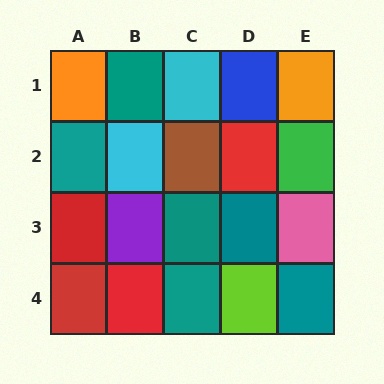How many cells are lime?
1 cell is lime.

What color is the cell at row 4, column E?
Teal.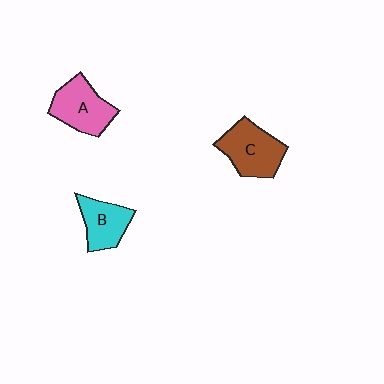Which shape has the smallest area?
Shape B (cyan).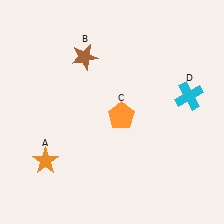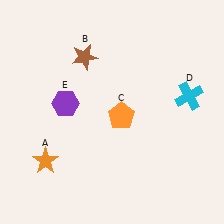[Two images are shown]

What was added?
A purple hexagon (E) was added in Image 2.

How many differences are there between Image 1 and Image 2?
There is 1 difference between the two images.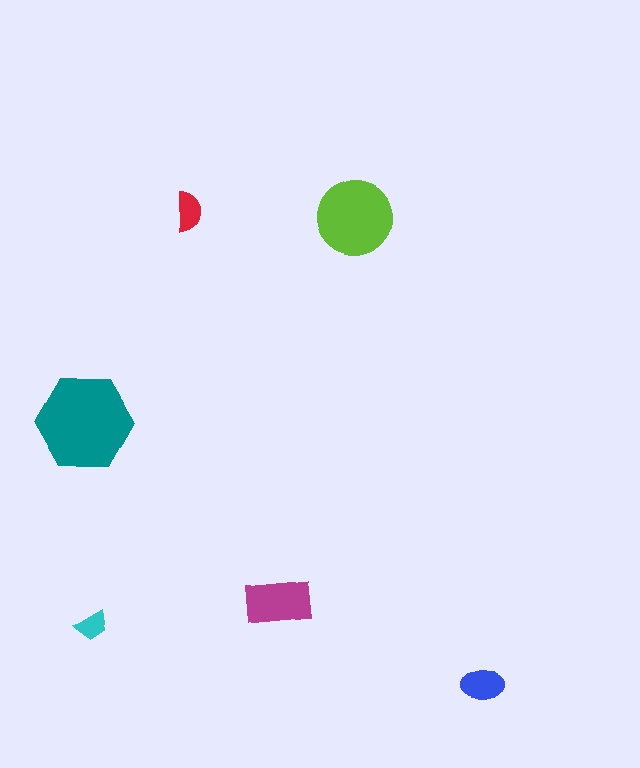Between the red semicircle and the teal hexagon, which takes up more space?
The teal hexagon.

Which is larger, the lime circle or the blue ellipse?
The lime circle.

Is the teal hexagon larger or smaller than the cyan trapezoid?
Larger.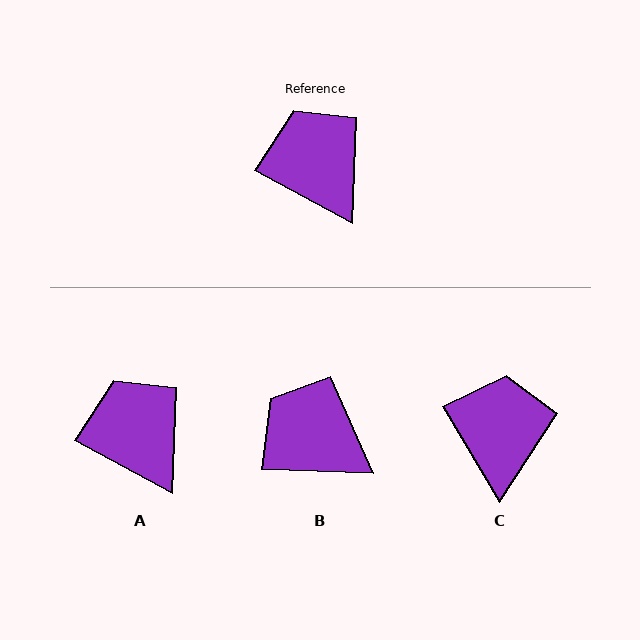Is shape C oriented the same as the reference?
No, it is off by about 30 degrees.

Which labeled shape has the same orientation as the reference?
A.